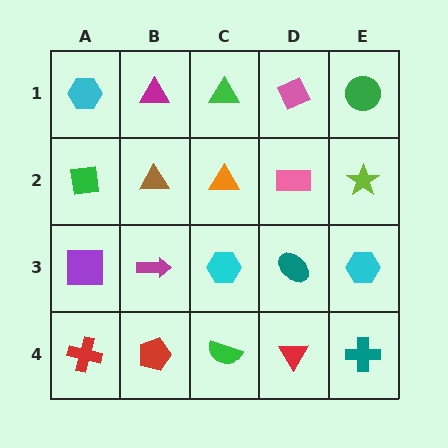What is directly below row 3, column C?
A green semicircle.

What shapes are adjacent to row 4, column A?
A purple square (row 3, column A), a red pentagon (row 4, column B).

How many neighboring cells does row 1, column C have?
3.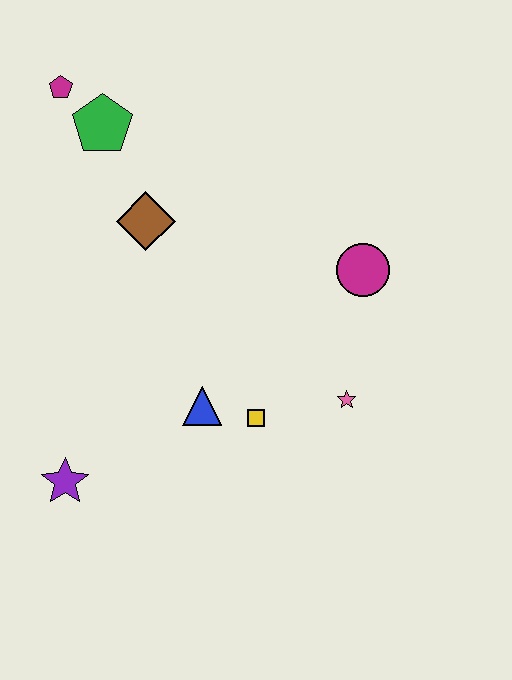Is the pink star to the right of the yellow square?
Yes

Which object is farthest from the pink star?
The magenta pentagon is farthest from the pink star.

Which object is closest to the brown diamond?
The green pentagon is closest to the brown diamond.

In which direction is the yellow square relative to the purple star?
The yellow square is to the right of the purple star.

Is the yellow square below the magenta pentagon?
Yes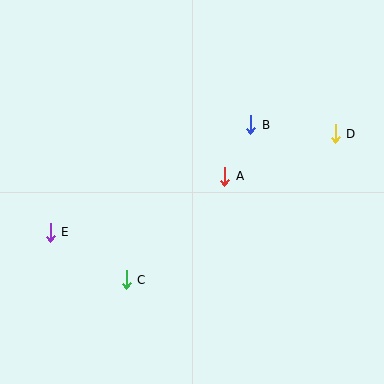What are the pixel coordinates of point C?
Point C is at (126, 280).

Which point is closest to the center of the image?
Point A at (225, 176) is closest to the center.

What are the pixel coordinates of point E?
Point E is at (50, 232).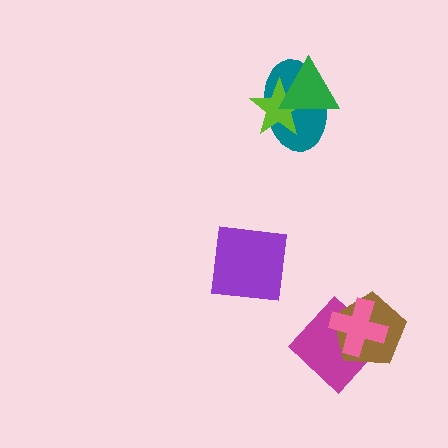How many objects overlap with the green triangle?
2 objects overlap with the green triangle.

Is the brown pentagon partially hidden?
Yes, it is partially covered by another shape.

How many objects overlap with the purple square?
0 objects overlap with the purple square.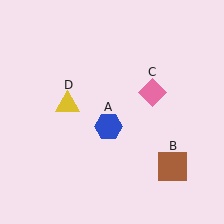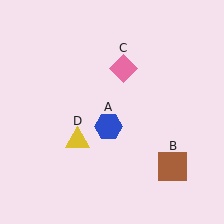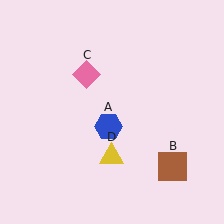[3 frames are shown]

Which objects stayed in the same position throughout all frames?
Blue hexagon (object A) and brown square (object B) remained stationary.